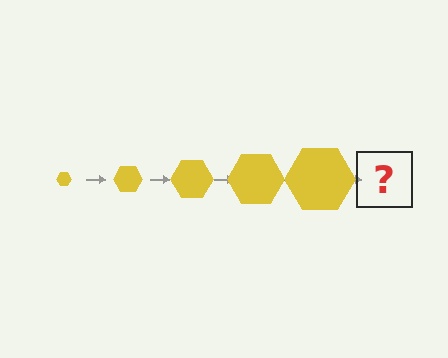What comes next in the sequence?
The next element should be a yellow hexagon, larger than the previous one.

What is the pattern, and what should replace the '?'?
The pattern is that the hexagon gets progressively larger each step. The '?' should be a yellow hexagon, larger than the previous one.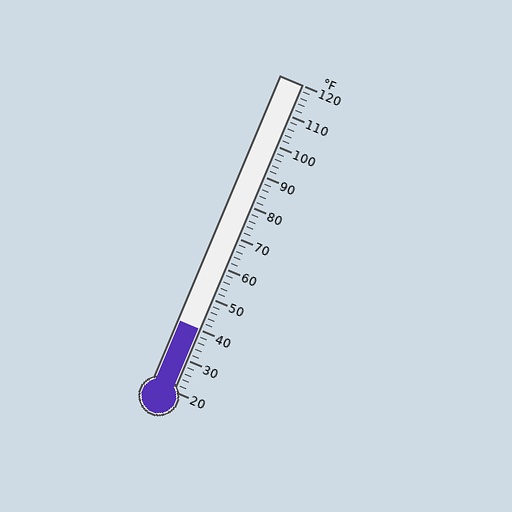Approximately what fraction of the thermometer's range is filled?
The thermometer is filled to approximately 20% of its range.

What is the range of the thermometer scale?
The thermometer scale ranges from 20°F to 120°F.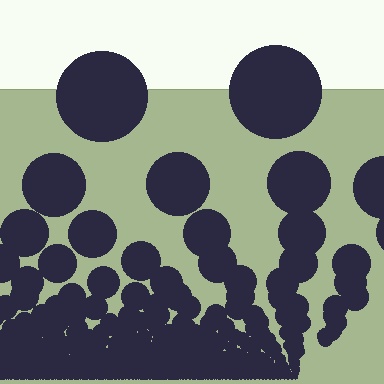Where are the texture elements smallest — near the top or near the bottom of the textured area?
Near the bottom.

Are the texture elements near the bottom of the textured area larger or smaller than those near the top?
Smaller. The gradient is inverted — elements near the bottom are smaller and denser.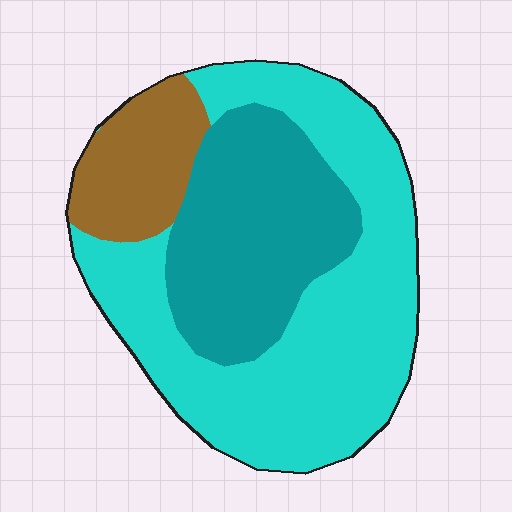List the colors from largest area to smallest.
From largest to smallest: cyan, teal, brown.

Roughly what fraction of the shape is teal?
Teal takes up between a quarter and a half of the shape.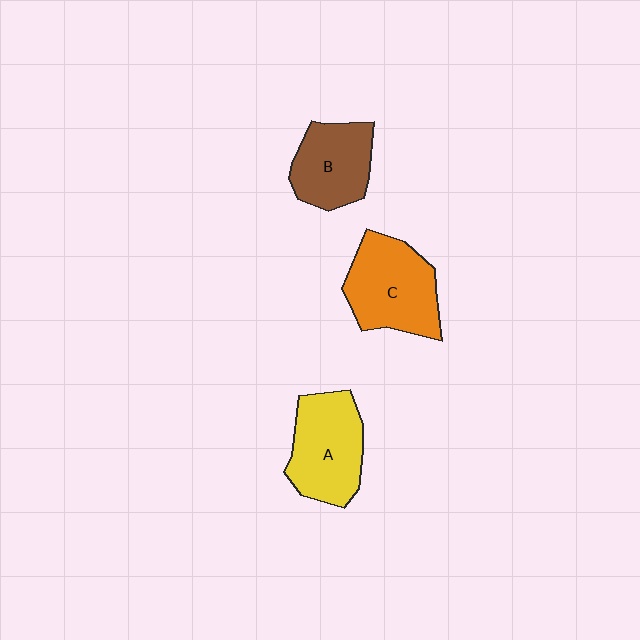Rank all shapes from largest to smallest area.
From largest to smallest: C (orange), A (yellow), B (brown).